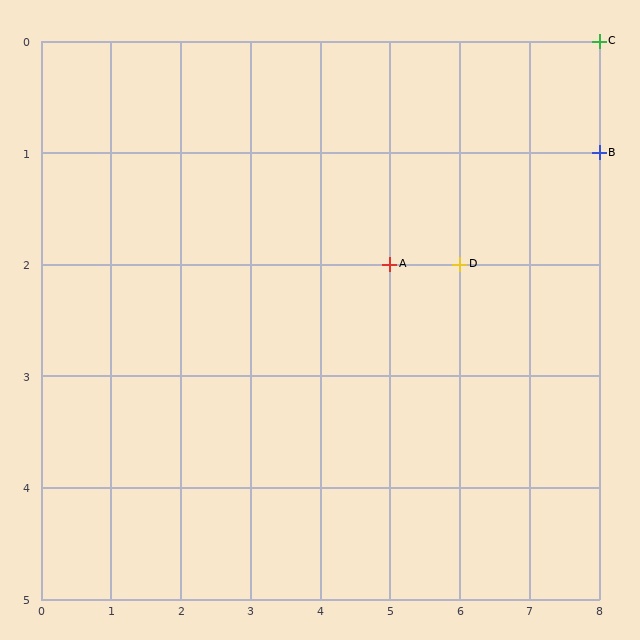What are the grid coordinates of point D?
Point D is at grid coordinates (6, 2).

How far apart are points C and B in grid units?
Points C and B are 1 row apart.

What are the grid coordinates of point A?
Point A is at grid coordinates (5, 2).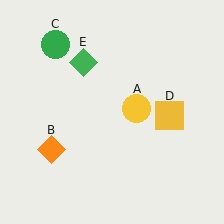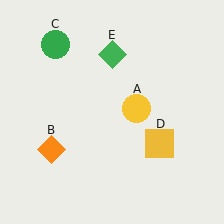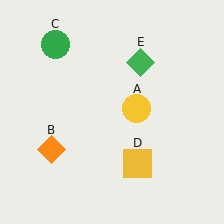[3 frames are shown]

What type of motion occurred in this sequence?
The yellow square (object D), green diamond (object E) rotated clockwise around the center of the scene.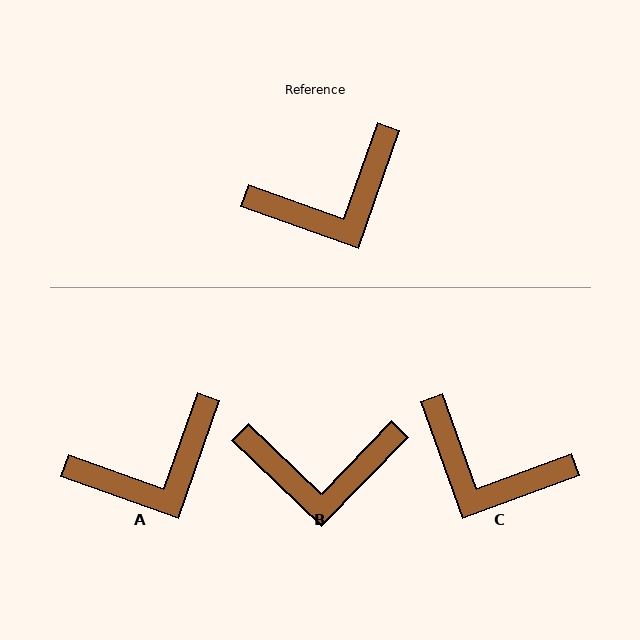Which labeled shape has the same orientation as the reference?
A.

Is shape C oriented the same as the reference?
No, it is off by about 51 degrees.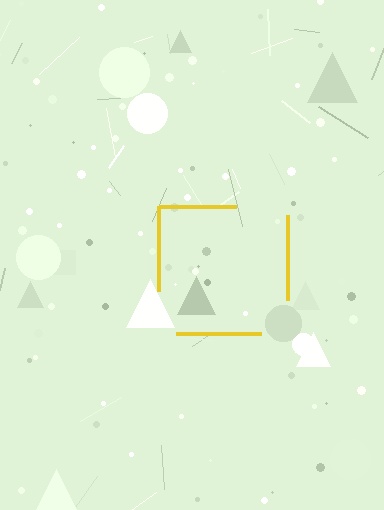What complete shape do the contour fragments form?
The contour fragments form a square.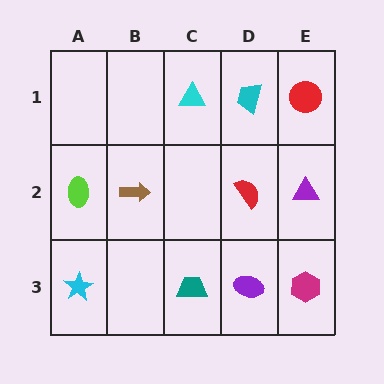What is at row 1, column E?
A red circle.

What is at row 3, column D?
A purple ellipse.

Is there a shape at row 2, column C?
No, that cell is empty.